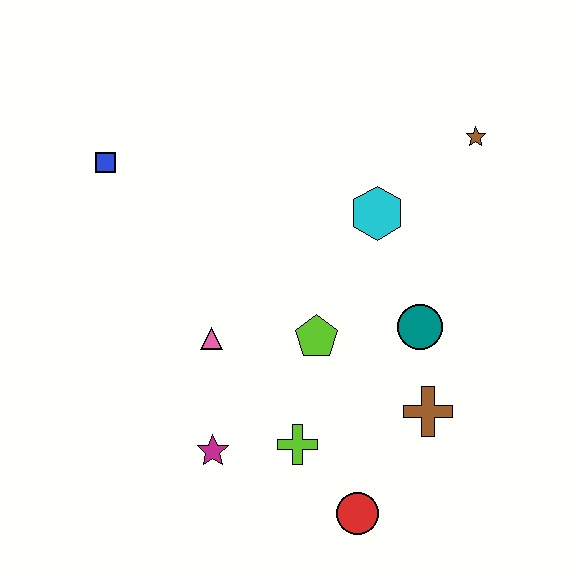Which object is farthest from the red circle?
The blue square is farthest from the red circle.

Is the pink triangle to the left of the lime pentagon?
Yes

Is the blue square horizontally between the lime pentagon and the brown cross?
No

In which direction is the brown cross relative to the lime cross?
The brown cross is to the right of the lime cross.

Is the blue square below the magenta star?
No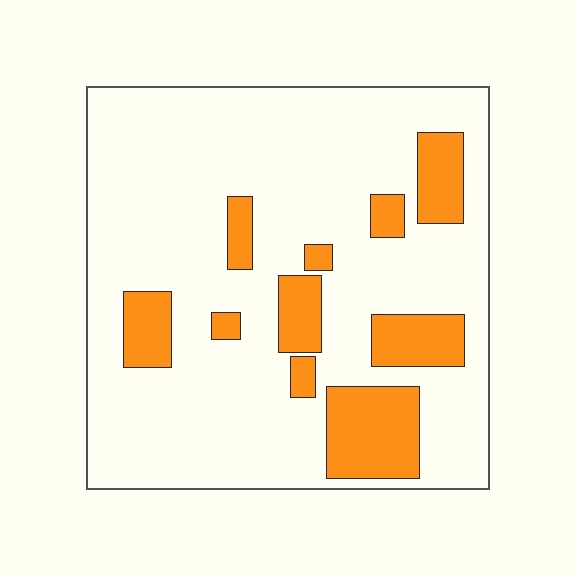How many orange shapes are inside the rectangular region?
10.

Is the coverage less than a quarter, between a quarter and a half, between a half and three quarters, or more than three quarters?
Less than a quarter.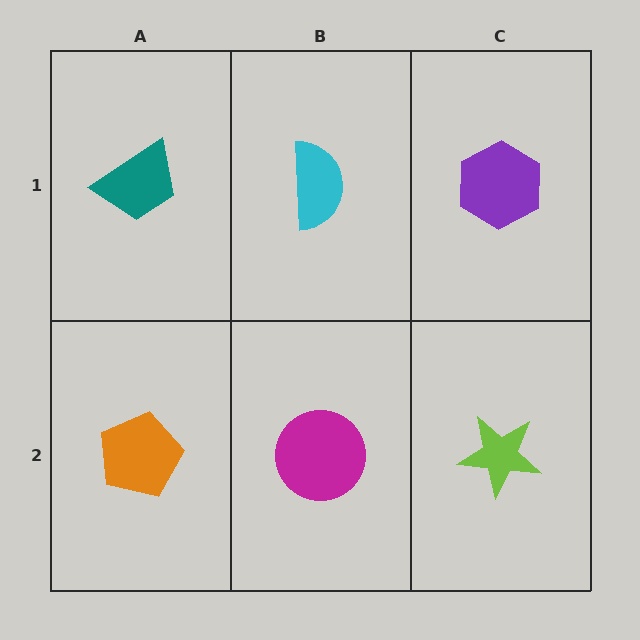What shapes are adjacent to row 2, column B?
A cyan semicircle (row 1, column B), an orange pentagon (row 2, column A), a lime star (row 2, column C).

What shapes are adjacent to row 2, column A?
A teal trapezoid (row 1, column A), a magenta circle (row 2, column B).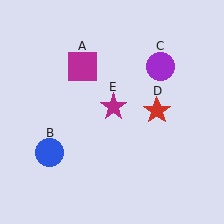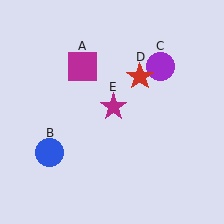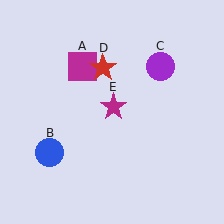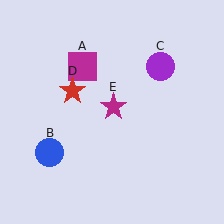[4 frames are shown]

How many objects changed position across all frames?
1 object changed position: red star (object D).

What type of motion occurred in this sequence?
The red star (object D) rotated counterclockwise around the center of the scene.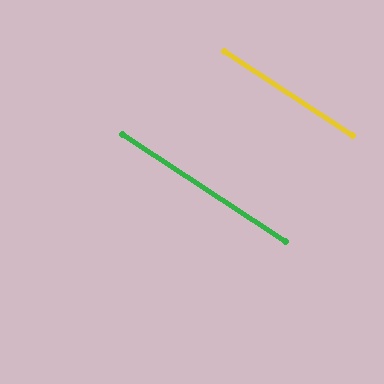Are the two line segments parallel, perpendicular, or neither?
Parallel — their directions differ by only 0.4°.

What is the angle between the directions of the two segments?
Approximately 0 degrees.